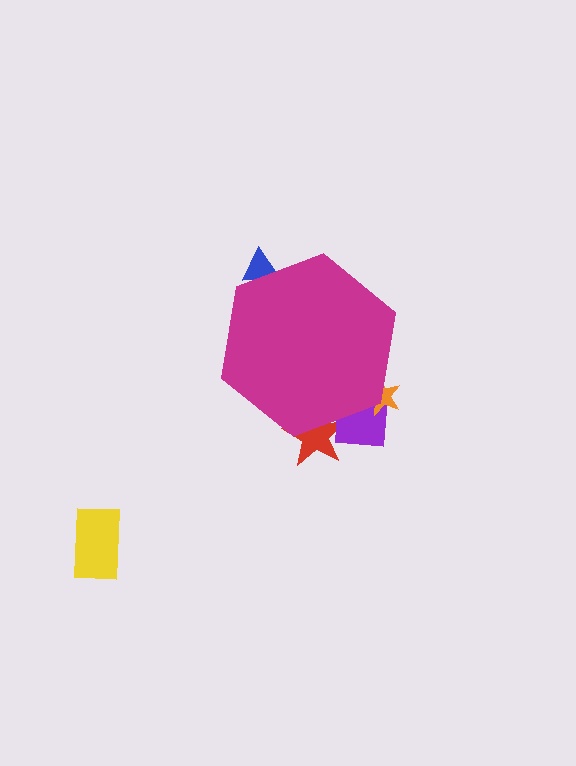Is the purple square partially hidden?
Yes, the purple square is partially hidden behind the magenta hexagon.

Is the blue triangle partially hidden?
Yes, the blue triangle is partially hidden behind the magenta hexagon.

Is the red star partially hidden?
Yes, the red star is partially hidden behind the magenta hexagon.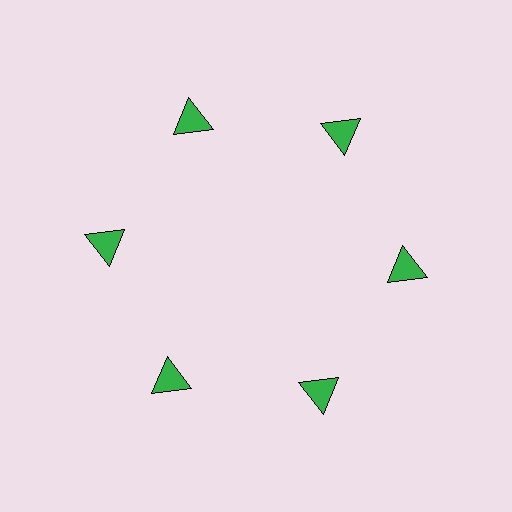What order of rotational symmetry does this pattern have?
This pattern has 6-fold rotational symmetry.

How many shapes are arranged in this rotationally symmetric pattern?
There are 6 shapes, arranged in 6 groups of 1.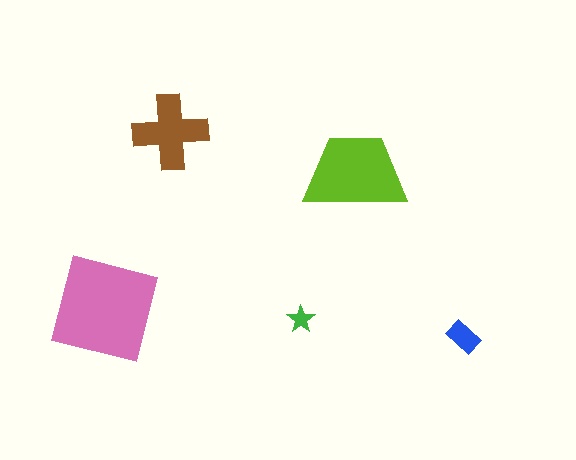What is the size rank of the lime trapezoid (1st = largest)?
2nd.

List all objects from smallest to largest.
The green star, the blue rectangle, the brown cross, the lime trapezoid, the pink square.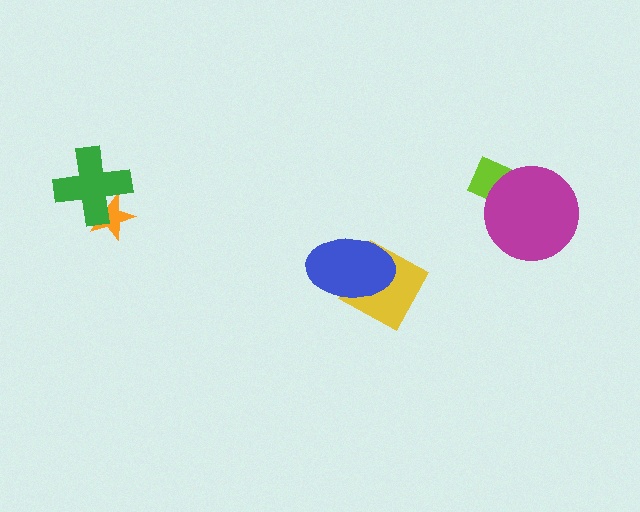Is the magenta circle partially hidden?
No, no other shape covers it.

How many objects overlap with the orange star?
1 object overlaps with the orange star.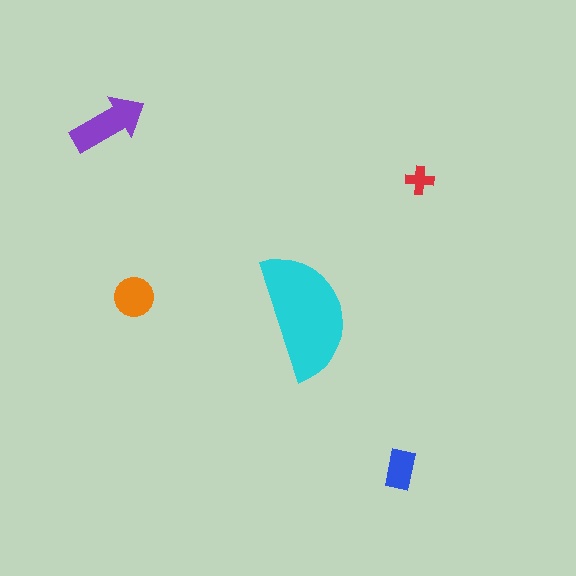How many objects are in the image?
There are 5 objects in the image.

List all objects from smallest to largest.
The red cross, the blue rectangle, the orange circle, the purple arrow, the cyan semicircle.